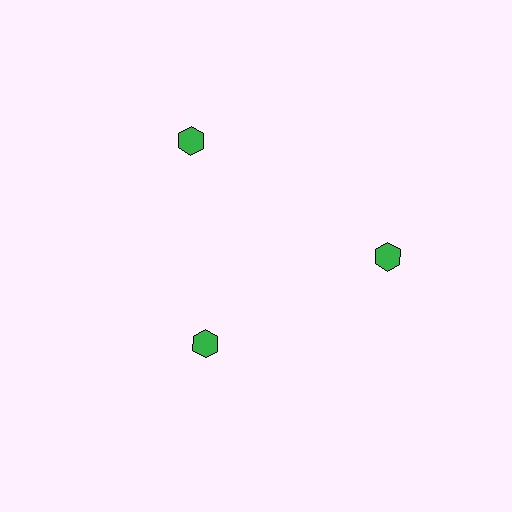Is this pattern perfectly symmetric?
No. The 3 green hexagons are arranged in a ring, but one element near the 7 o'clock position is pulled inward toward the center, breaking the 3-fold rotational symmetry.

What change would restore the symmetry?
The symmetry would be restored by moving it outward, back onto the ring so that all 3 hexagons sit at equal angles and equal distance from the center.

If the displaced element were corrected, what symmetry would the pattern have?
It would have 3-fold rotational symmetry — the pattern would map onto itself every 120 degrees.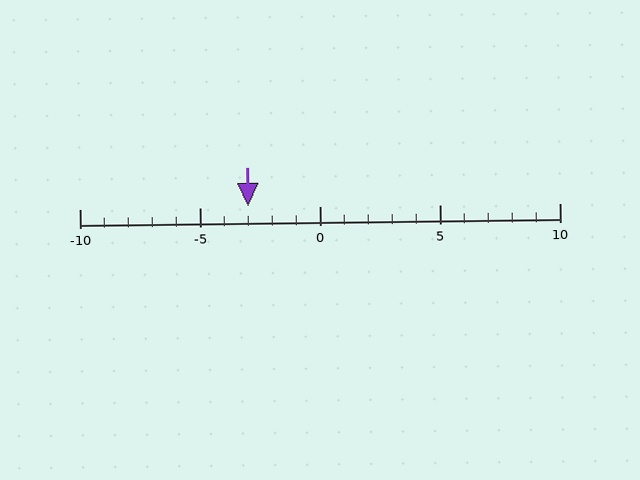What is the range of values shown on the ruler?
The ruler shows values from -10 to 10.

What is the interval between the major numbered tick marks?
The major tick marks are spaced 5 units apart.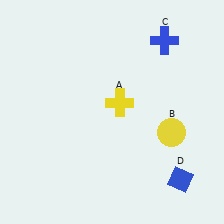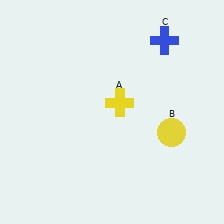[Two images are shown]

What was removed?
The blue diamond (D) was removed in Image 2.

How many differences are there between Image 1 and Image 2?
There is 1 difference between the two images.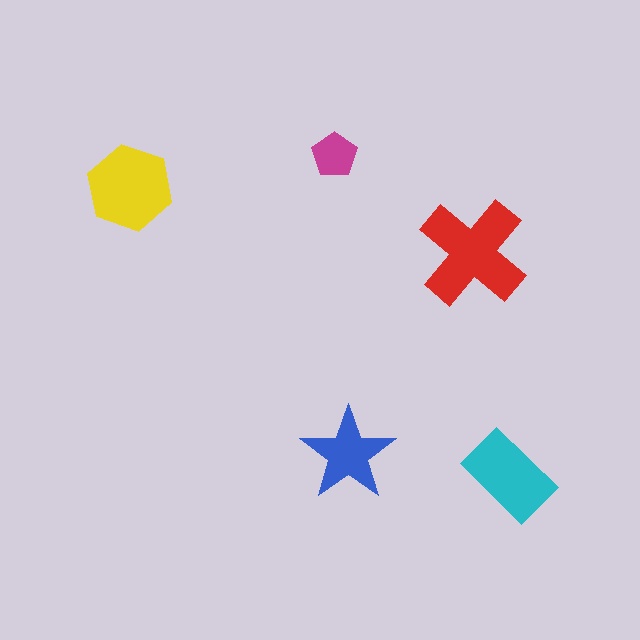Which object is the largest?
The red cross.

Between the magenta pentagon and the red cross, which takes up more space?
The red cross.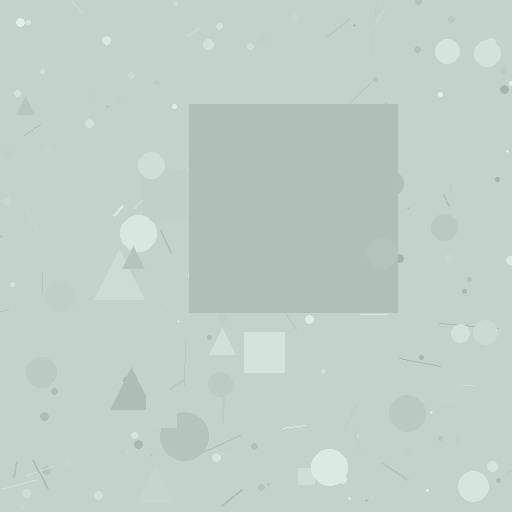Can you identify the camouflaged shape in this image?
The camouflaged shape is a square.